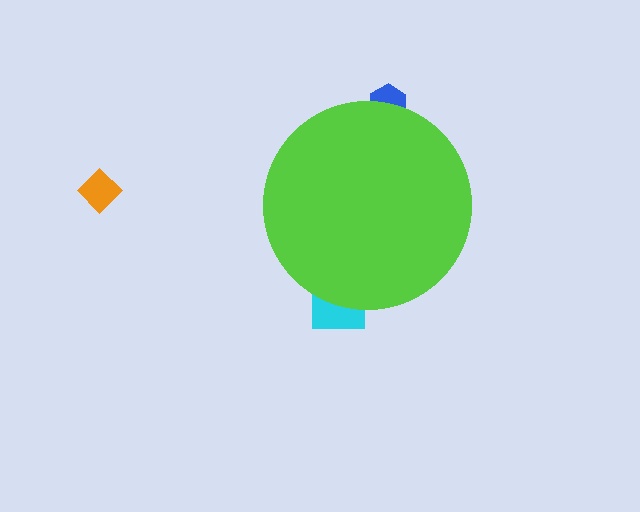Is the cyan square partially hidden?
Yes, the cyan square is partially hidden behind the lime circle.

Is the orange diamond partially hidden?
No, the orange diamond is fully visible.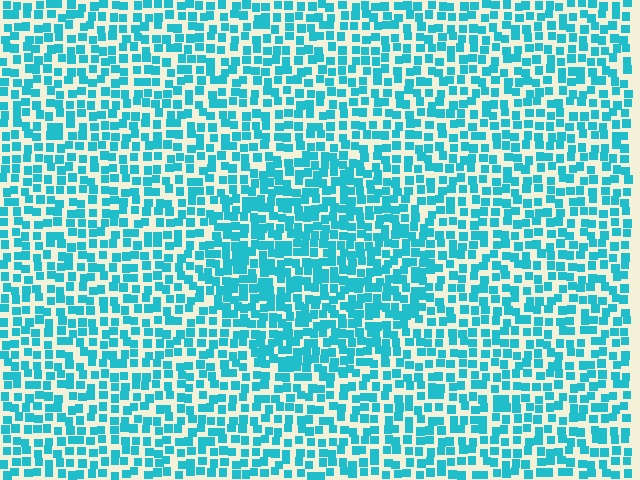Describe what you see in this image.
The image contains small cyan elements arranged at two different densities. A circle-shaped region is visible where the elements are more densely packed than the surrounding area.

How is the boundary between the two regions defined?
The boundary is defined by a change in element density (approximately 1.5x ratio). All elements are the same color, size, and shape.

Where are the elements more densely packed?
The elements are more densely packed inside the circle boundary.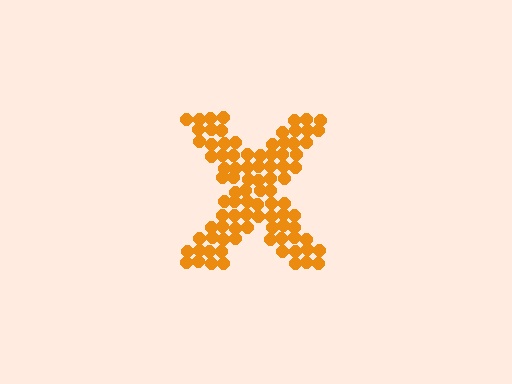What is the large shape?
The large shape is the letter X.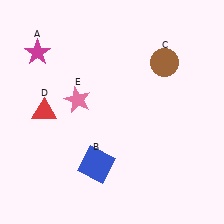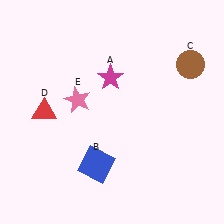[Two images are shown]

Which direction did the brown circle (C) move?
The brown circle (C) moved right.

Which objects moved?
The objects that moved are: the magenta star (A), the brown circle (C).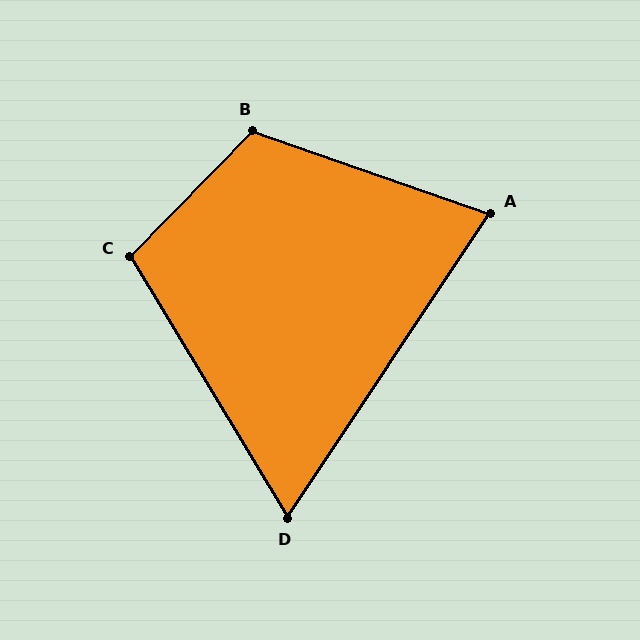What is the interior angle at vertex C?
Approximately 105 degrees (obtuse).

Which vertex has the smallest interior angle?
D, at approximately 65 degrees.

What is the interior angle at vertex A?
Approximately 75 degrees (acute).